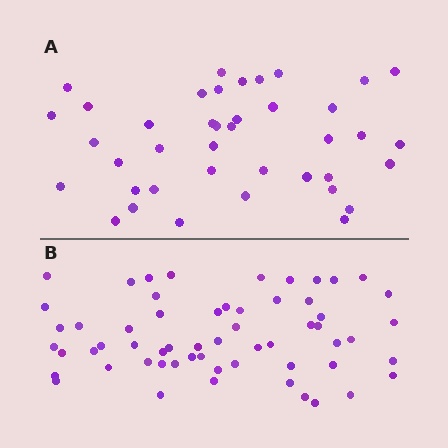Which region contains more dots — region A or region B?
Region B (the bottom region) has more dots.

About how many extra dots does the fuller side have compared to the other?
Region B has approximately 20 more dots than region A.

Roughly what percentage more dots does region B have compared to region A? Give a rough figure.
About 50% more.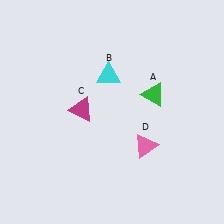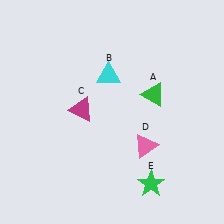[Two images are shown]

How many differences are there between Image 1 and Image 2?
There is 1 difference between the two images.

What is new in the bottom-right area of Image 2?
A green star (E) was added in the bottom-right area of Image 2.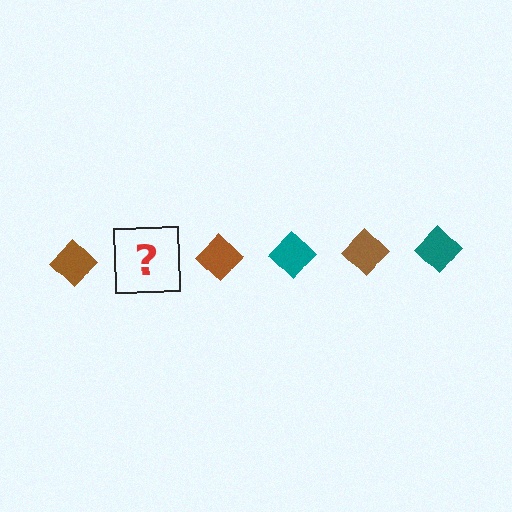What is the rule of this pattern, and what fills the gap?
The rule is that the pattern cycles through brown, teal diamonds. The gap should be filled with a teal diamond.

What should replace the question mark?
The question mark should be replaced with a teal diamond.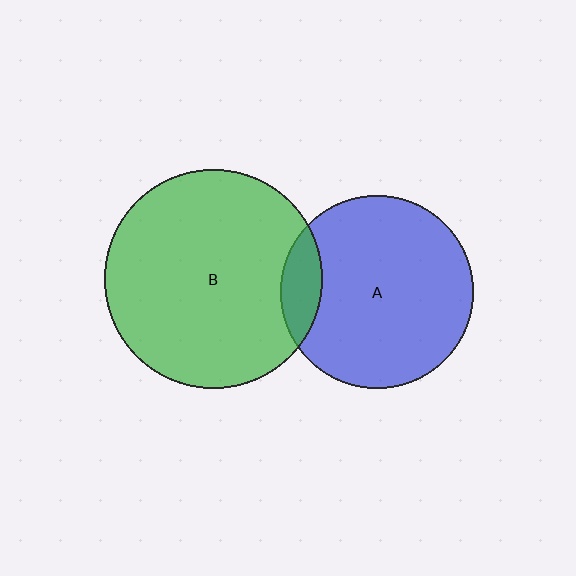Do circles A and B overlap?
Yes.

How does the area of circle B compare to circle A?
Approximately 1.3 times.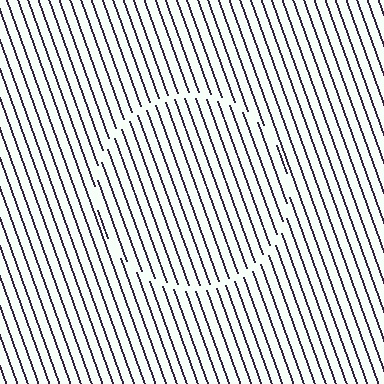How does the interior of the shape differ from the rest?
The interior of the shape contains the same grating, shifted by half a period — the contour is defined by the phase discontinuity where line-ends from the inner and outer gratings abut.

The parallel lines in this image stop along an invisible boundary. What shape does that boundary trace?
An illusory circle. The interior of the shape contains the same grating, shifted by half a period — the contour is defined by the phase discontinuity where line-ends from the inner and outer gratings abut.